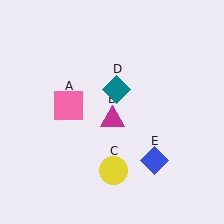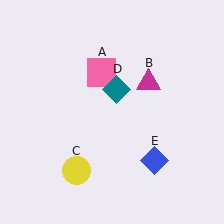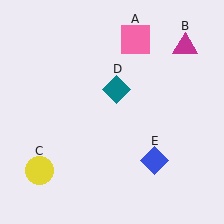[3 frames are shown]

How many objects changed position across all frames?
3 objects changed position: pink square (object A), magenta triangle (object B), yellow circle (object C).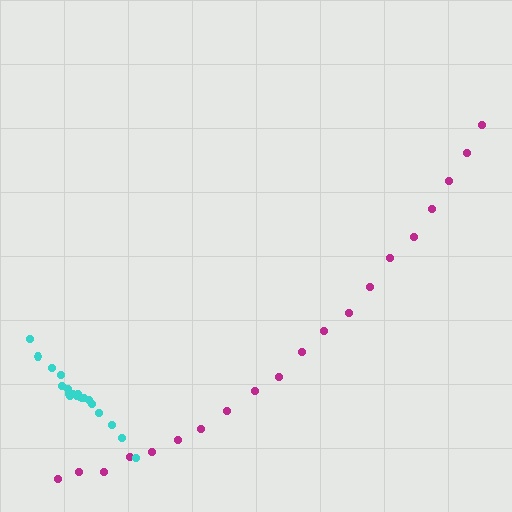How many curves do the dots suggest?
There are 2 distinct paths.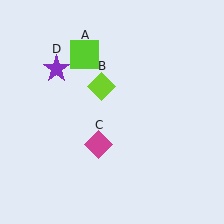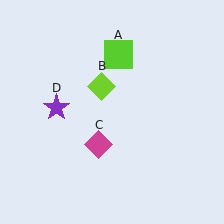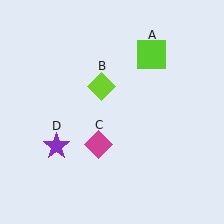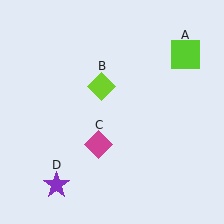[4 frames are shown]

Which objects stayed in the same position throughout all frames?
Lime diamond (object B) and magenta diamond (object C) remained stationary.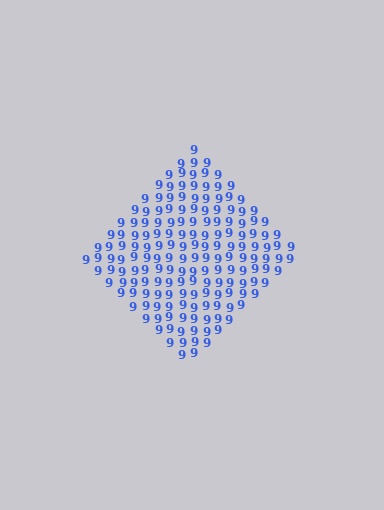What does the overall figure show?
The overall figure shows a diamond.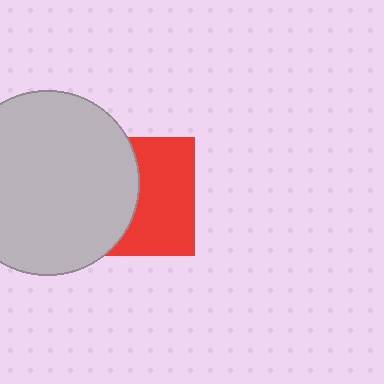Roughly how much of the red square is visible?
About half of it is visible (roughly 53%).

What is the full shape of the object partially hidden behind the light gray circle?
The partially hidden object is a red square.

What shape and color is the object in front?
The object in front is a light gray circle.